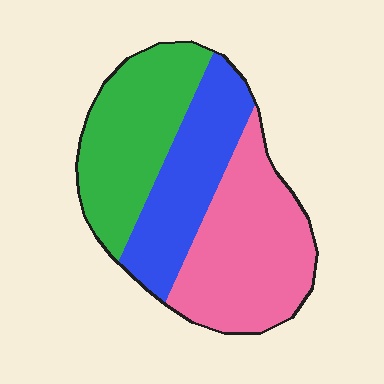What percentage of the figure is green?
Green covers 33% of the figure.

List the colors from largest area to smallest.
From largest to smallest: pink, green, blue.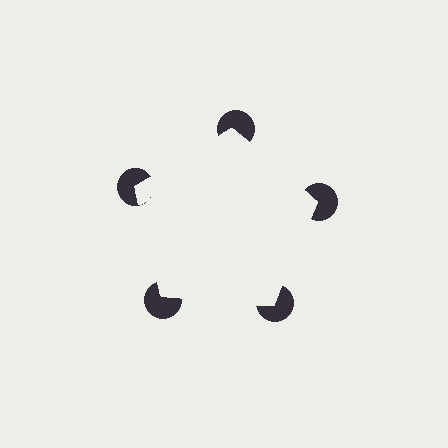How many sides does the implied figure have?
5 sides.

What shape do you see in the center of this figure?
An illusory pentagon — its edges are inferred from the aligned wedge cuts in the pac-man discs, not physically drawn.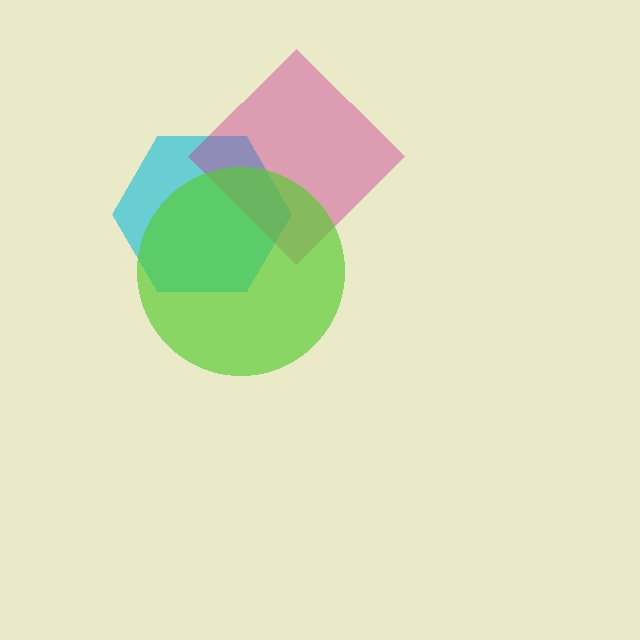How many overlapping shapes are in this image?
There are 3 overlapping shapes in the image.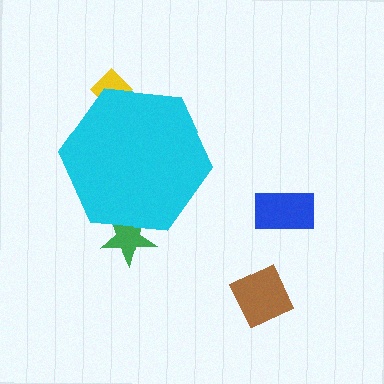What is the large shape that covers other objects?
A cyan hexagon.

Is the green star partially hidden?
Yes, the green star is partially hidden behind the cyan hexagon.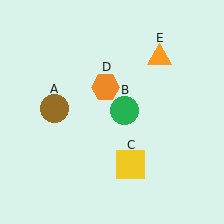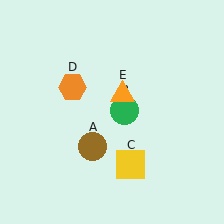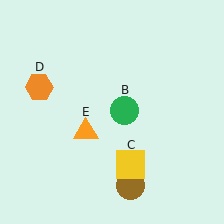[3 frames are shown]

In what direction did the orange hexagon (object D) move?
The orange hexagon (object D) moved left.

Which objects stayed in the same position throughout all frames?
Green circle (object B) and yellow square (object C) remained stationary.